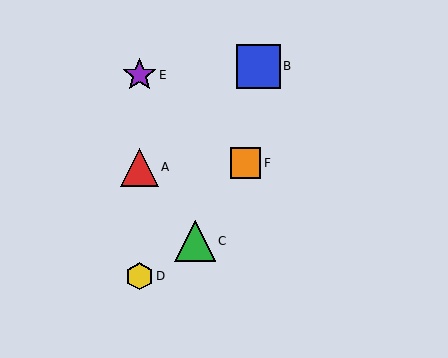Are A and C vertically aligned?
No, A is at x≈140 and C is at x≈195.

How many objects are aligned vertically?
3 objects (A, D, E) are aligned vertically.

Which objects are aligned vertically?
Objects A, D, E are aligned vertically.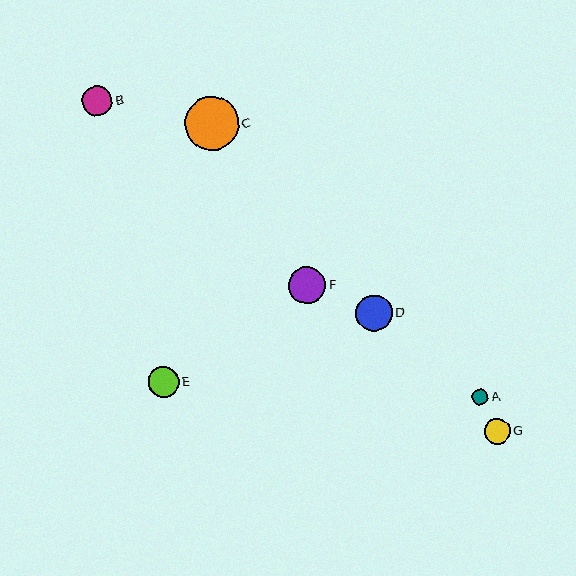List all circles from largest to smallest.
From largest to smallest: C, F, D, E, B, G, A.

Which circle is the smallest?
Circle A is the smallest with a size of approximately 16 pixels.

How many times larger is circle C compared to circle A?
Circle C is approximately 3.4 times the size of circle A.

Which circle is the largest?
Circle C is the largest with a size of approximately 54 pixels.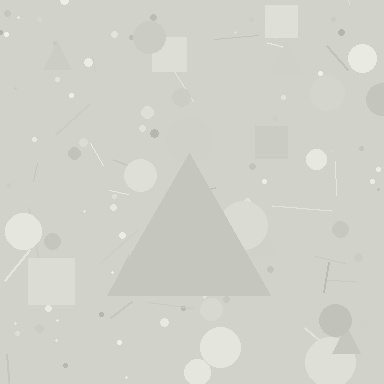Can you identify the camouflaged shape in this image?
The camouflaged shape is a triangle.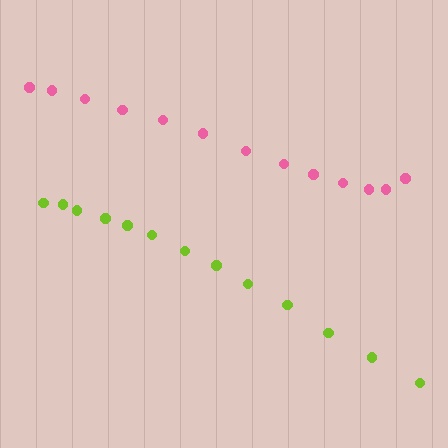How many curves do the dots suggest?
There are 2 distinct paths.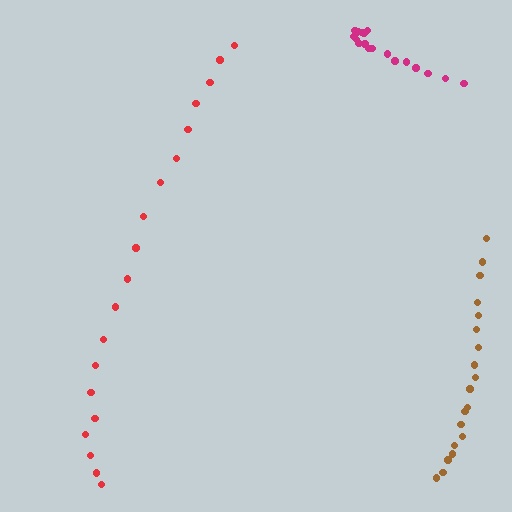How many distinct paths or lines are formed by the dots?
There are 3 distinct paths.